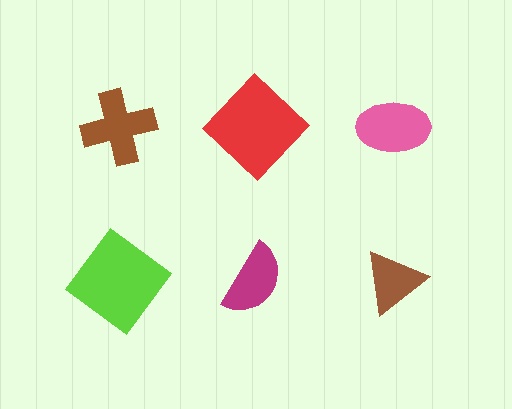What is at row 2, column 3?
A brown triangle.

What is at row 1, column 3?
A pink ellipse.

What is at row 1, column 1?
A brown cross.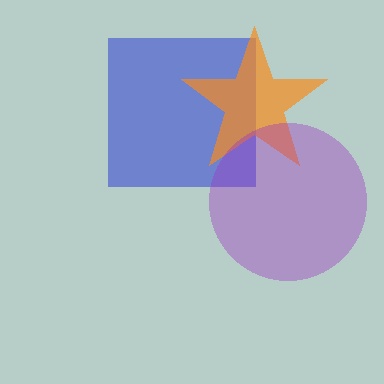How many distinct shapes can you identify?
There are 3 distinct shapes: a blue square, an orange star, a purple circle.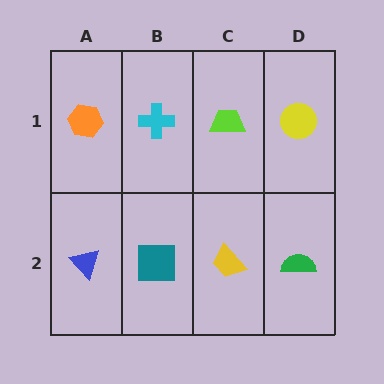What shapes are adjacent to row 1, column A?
A blue triangle (row 2, column A), a cyan cross (row 1, column B).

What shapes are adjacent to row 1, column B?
A teal square (row 2, column B), an orange hexagon (row 1, column A), a lime trapezoid (row 1, column C).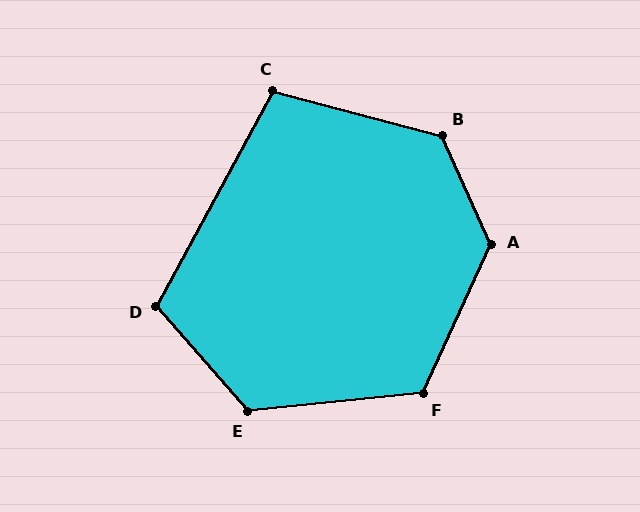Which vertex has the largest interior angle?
A, at approximately 131 degrees.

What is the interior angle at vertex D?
Approximately 111 degrees (obtuse).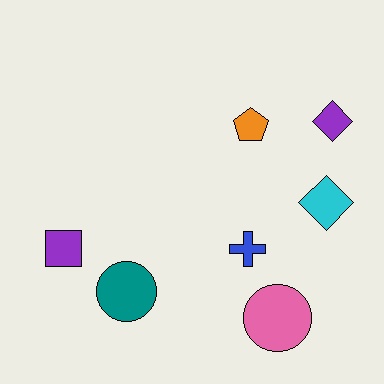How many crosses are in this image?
There is 1 cross.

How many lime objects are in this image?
There are no lime objects.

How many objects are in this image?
There are 7 objects.